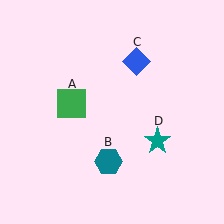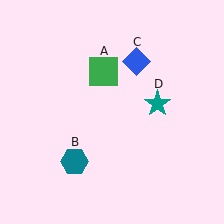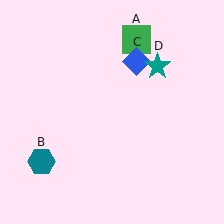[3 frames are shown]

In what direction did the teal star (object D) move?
The teal star (object D) moved up.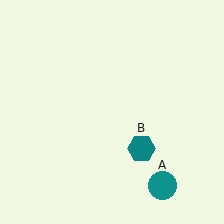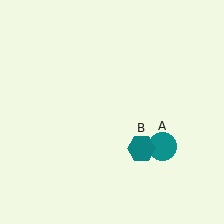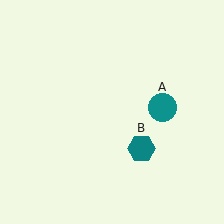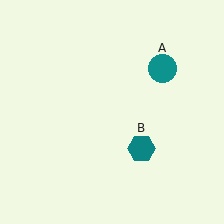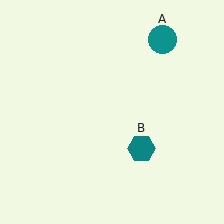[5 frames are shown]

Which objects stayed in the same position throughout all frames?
Teal hexagon (object B) remained stationary.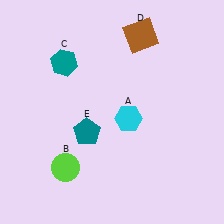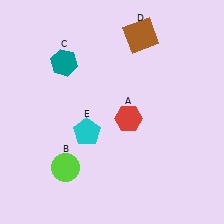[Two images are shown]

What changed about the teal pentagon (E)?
In Image 1, E is teal. In Image 2, it changed to cyan.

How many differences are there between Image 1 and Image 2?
There are 2 differences between the two images.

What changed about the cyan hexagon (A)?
In Image 1, A is cyan. In Image 2, it changed to red.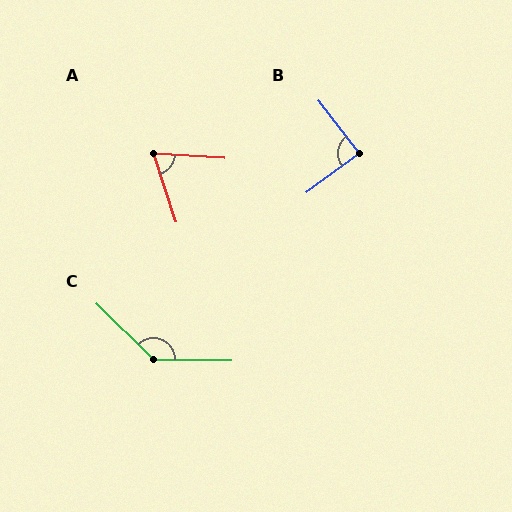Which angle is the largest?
C, at approximately 136 degrees.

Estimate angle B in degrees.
Approximately 89 degrees.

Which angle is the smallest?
A, at approximately 68 degrees.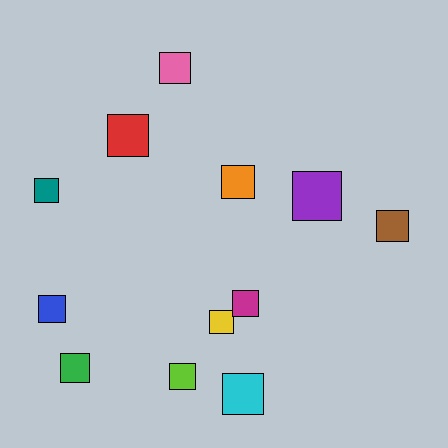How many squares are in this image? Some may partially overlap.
There are 12 squares.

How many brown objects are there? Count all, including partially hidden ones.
There is 1 brown object.